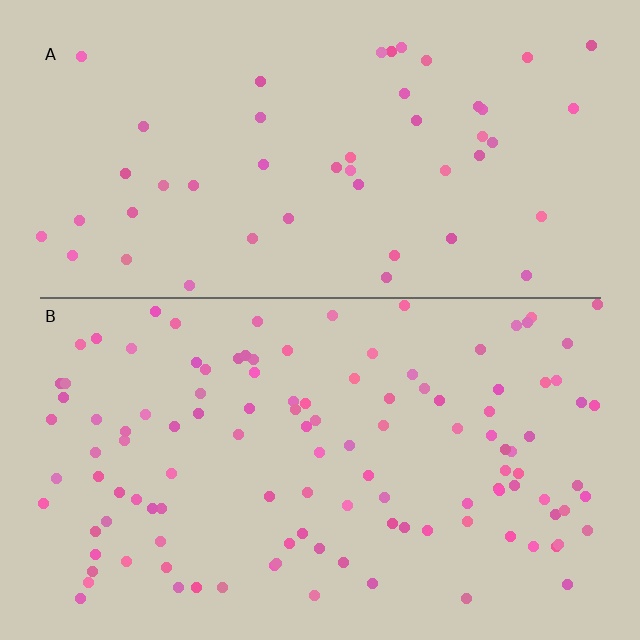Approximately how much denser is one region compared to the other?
Approximately 2.4× — region B over region A.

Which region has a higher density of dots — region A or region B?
B (the bottom).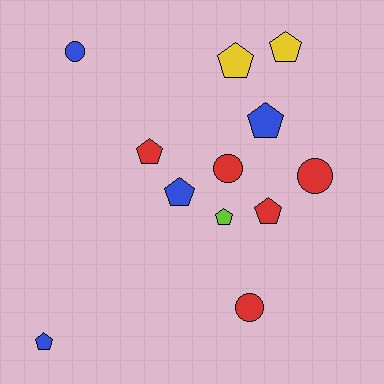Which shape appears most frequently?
Pentagon, with 8 objects.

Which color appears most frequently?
Red, with 5 objects.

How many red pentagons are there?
There are 2 red pentagons.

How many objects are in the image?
There are 12 objects.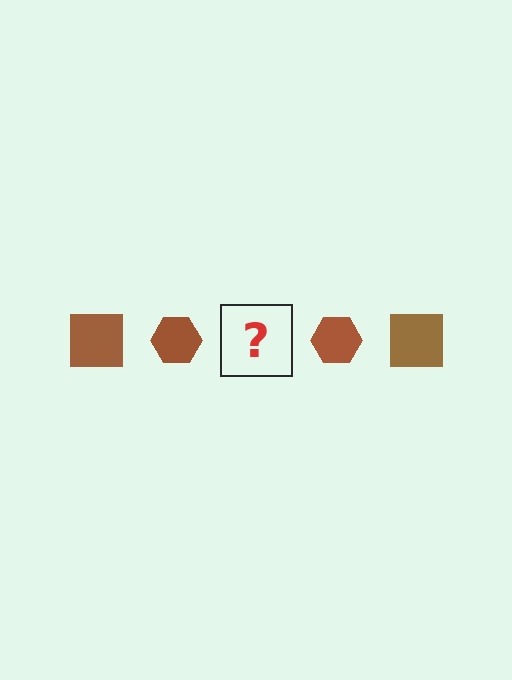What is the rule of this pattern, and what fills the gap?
The rule is that the pattern cycles through square, hexagon shapes in brown. The gap should be filled with a brown square.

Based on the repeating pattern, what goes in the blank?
The blank should be a brown square.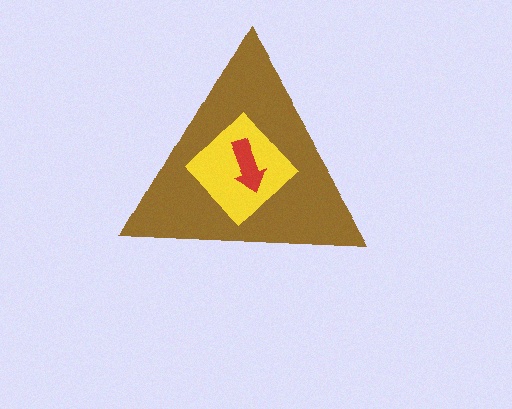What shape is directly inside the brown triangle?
The yellow diamond.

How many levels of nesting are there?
3.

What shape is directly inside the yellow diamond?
The red arrow.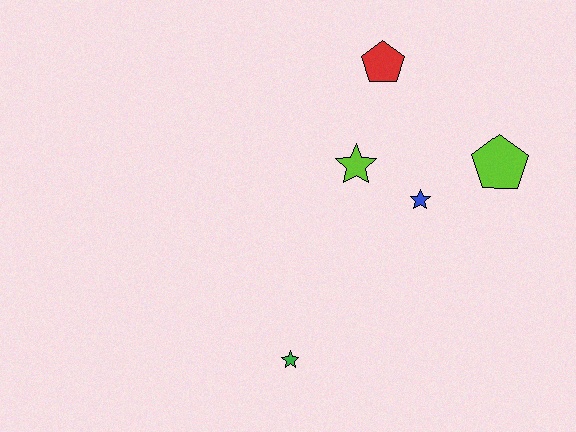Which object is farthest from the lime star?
The green star is farthest from the lime star.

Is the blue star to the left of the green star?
No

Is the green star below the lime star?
Yes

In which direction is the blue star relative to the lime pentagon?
The blue star is to the left of the lime pentagon.